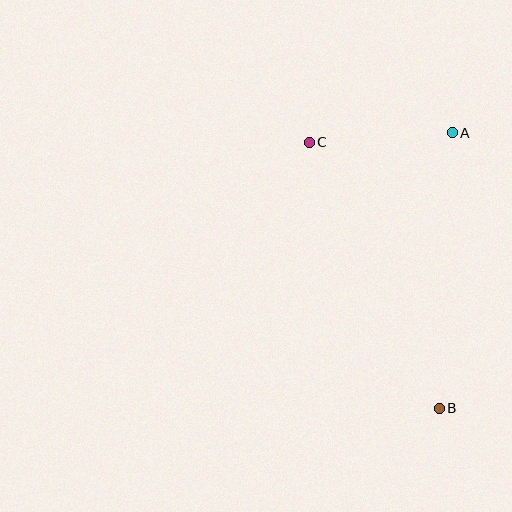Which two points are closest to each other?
Points A and C are closest to each other.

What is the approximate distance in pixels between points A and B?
The distance between A and B is approximately 276 pixels.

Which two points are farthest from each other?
Points B and C are farthest from each other.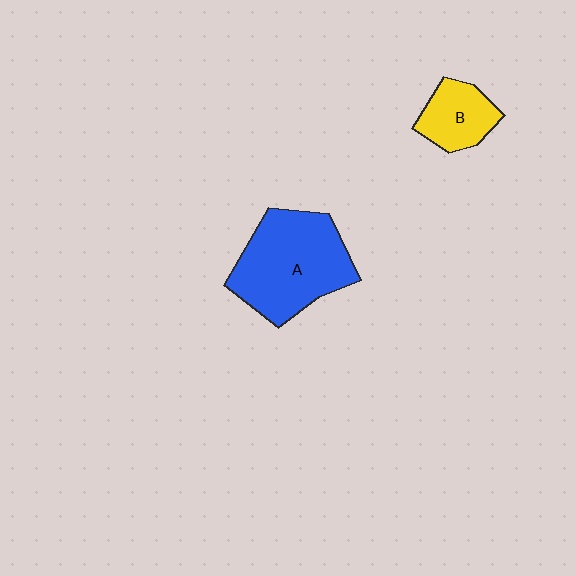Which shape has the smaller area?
Shape B (yellow).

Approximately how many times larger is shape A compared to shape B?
Approximately 2.3 times.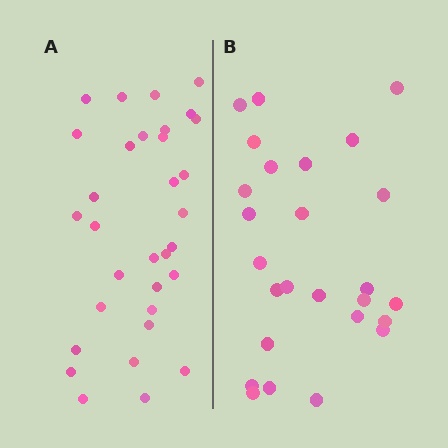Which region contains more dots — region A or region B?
Region A (the left region) has more dots.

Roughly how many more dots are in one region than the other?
Region A has about 6 more dots than region B.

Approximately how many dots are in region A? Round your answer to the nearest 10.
About 30 dots. (The exact count is 32, which rounds to 30.)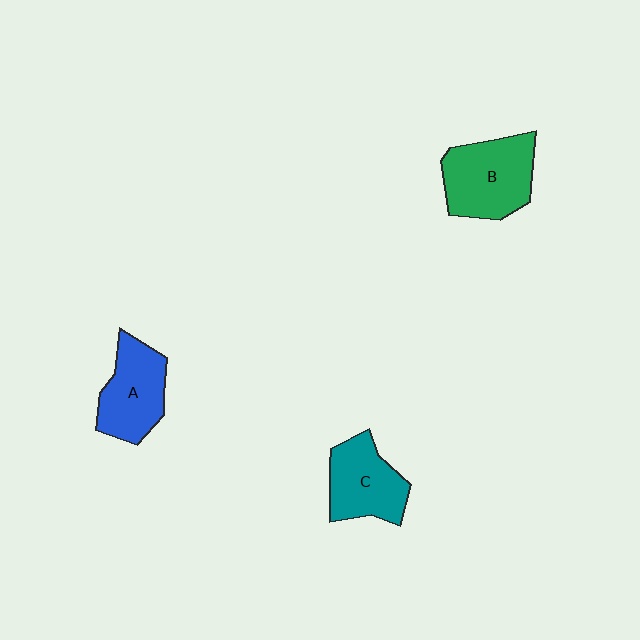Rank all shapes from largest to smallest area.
From largest to smallest: B (green), A (blue), C (teal).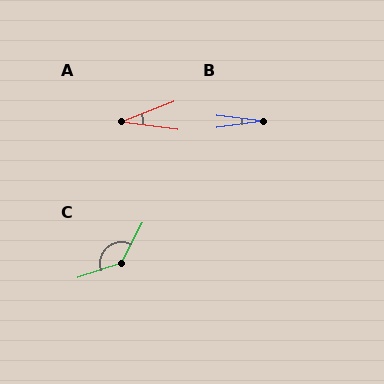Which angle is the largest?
C, at approximately 137 degrees.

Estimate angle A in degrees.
Approximately 29 degrees.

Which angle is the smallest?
B, at approximately 15 degrees.